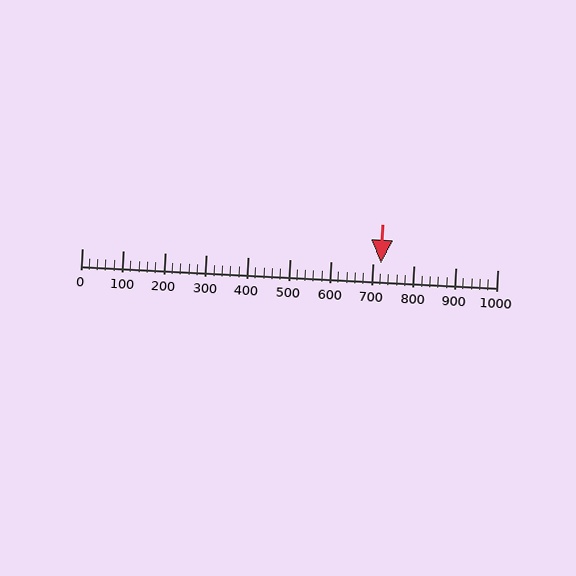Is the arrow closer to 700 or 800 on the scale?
The arrow is closer to 700.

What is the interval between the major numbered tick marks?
The major tick marks are spaced 100 units apart.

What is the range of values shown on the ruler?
The ruler shows values from 0 to 1000.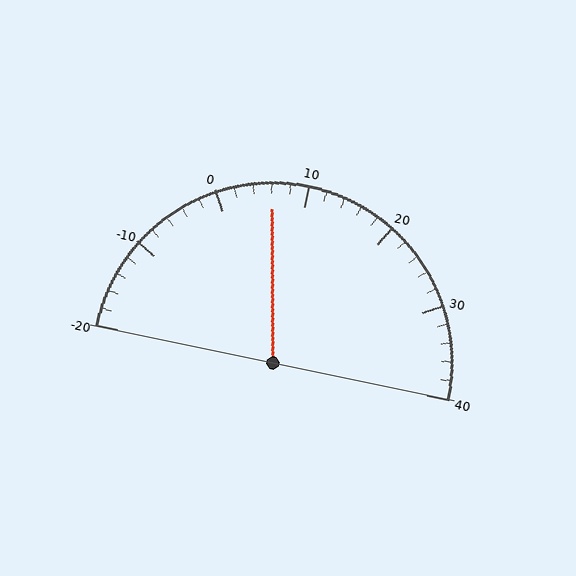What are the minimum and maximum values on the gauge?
The gauge ranges from -20 to 40.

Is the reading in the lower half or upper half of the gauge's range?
The reading is in the lower half of the range (-20 to 40).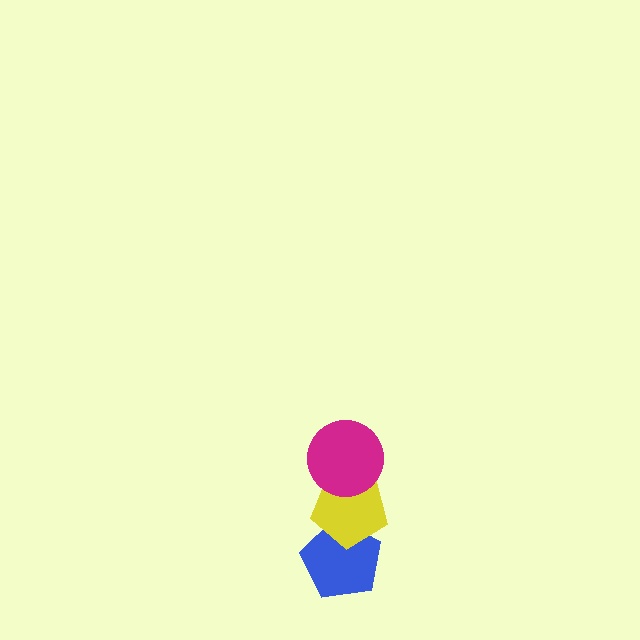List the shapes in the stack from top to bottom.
From top to bottom: the magenta circle, the yellow pentagon, the blue pentagon.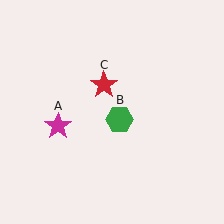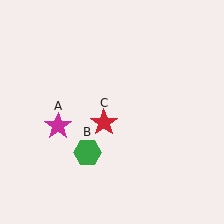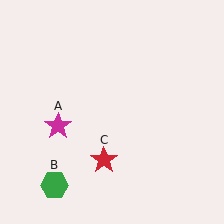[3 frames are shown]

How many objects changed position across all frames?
2 objects changed position: green hexagon (object B), red star (object C).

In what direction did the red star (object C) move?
The red star (object C) moved down.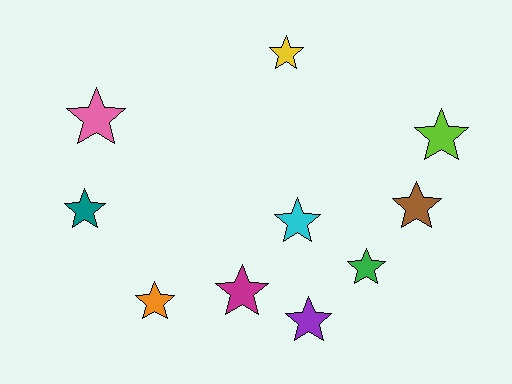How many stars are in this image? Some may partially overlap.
There are 10 stars.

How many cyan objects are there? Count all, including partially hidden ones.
There is 1 cyan object.